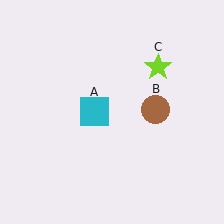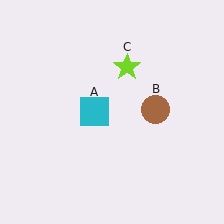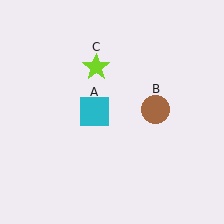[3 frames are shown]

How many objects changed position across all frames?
1 object changed position: lime star (object C).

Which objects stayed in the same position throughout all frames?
Cyan square (object A) and brown circle (object B) remained stationary.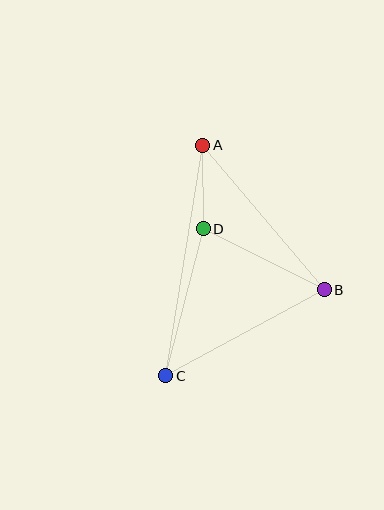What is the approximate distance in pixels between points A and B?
The distance between A and B is approximately 189 pixels.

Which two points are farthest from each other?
Points A and C are farthest from each other.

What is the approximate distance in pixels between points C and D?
The distance between C and D is approximately 152 pixels.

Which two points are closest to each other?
Points A and D are closest to each other.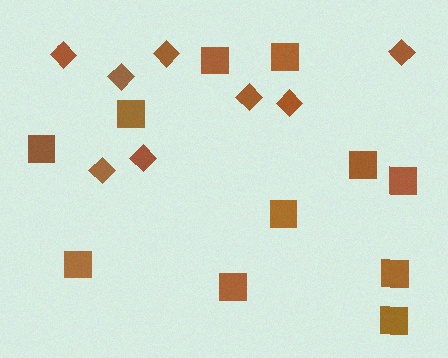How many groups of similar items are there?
There are 2 groups: one group of squares (11) and one group of diamonds (8).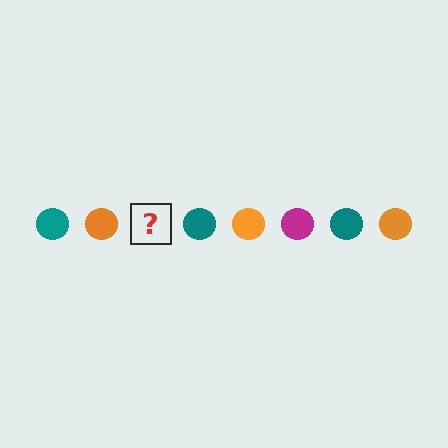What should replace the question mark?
The question mark should be replaced with a magenta circle.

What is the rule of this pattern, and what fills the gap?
The rule is that the pattern cycles through teal, orange, magenta circles. The gap should be filled with a magenta circle.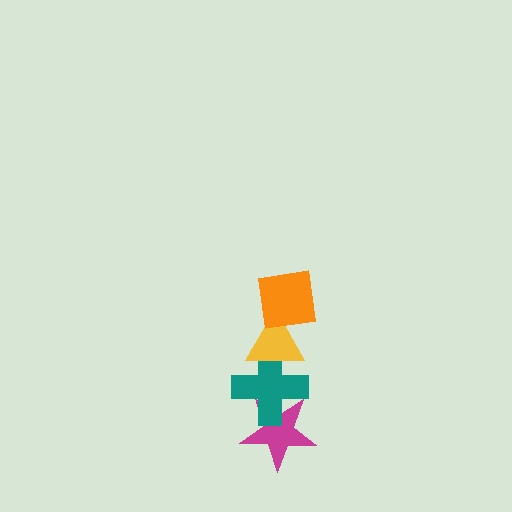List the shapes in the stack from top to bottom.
From top to bottom: the orange square, the yellow triangle, the teal cross, the magenta star.